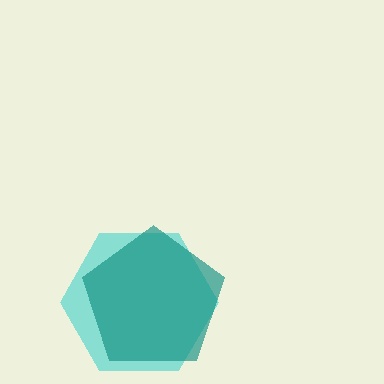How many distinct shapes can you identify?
There are 2 distinct shapes: a cyan hexagon, a teal pentagon.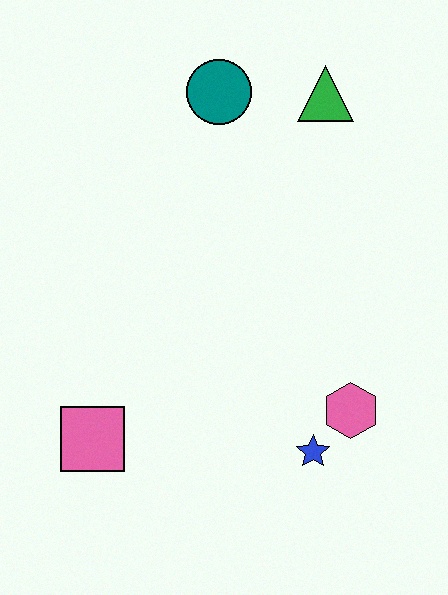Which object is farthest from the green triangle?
The pink square is farthest from the green triangle.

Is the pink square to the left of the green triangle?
Yes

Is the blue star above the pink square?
No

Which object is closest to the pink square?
The blue star is closest to the pink square.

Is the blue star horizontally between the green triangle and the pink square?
Yes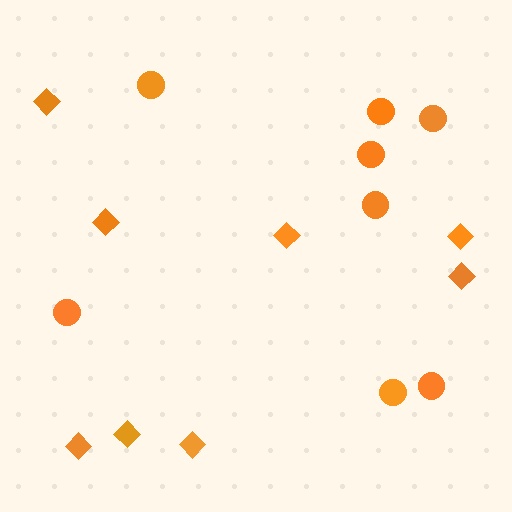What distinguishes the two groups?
There are 2 groups: one group of circles (8) and one group of diamonds (8).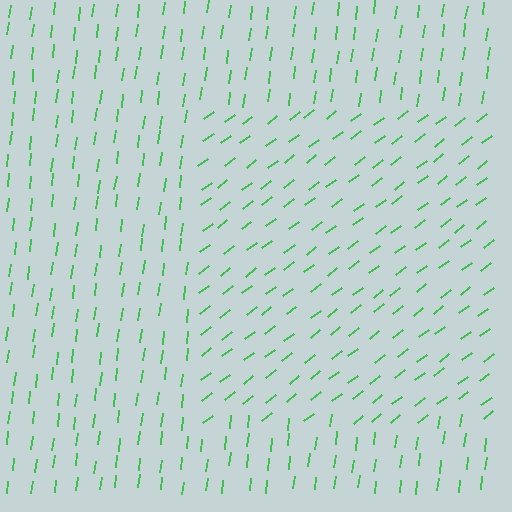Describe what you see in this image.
The image is filled with small green line segments. A rectangle region in the image has lines oriented differently from the surrounding lines, creating a visible texture boundary.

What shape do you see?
I see a rectangle.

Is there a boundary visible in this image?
Yes, there is a texture boundary formed by a change in line orientation.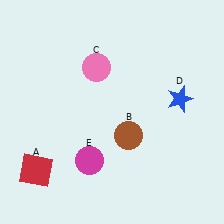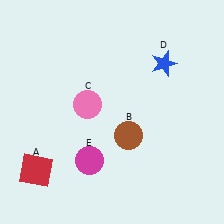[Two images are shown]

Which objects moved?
The objects that moved are: the pink circle (C), the blue star (D).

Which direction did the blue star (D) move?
The blue star (D) moved up.